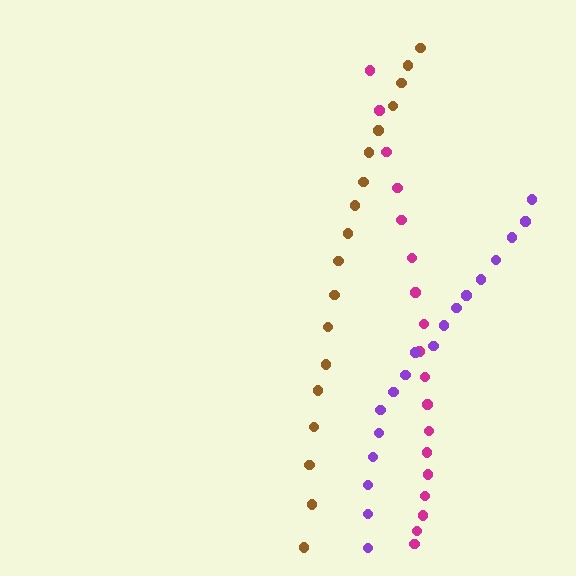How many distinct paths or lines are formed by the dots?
There are 3 distinct paths.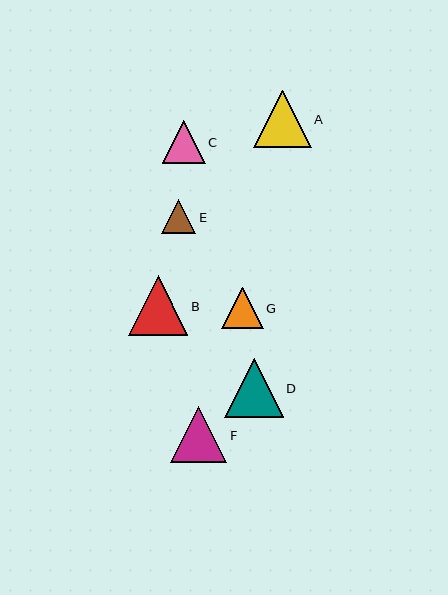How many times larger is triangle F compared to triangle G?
Triangle F is approximately 1.4 times the size of triangle G.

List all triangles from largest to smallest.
From largest to smallest: B, D, A, F, C, G, E.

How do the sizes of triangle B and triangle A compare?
Triangle B and triangle A are approximately the same size.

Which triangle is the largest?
Triangle B is the largest with a size of approximately 59 pixels.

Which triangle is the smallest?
Triangle E is the smallest with a size of approximately 34 pixels.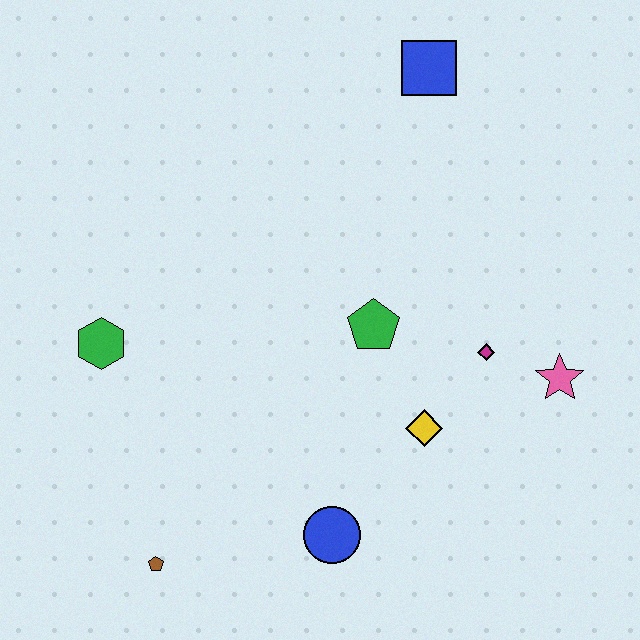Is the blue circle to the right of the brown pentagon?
Yes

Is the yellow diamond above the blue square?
No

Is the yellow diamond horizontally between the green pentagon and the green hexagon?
No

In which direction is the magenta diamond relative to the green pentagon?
The magenta diamond is to the right of the green pentagon.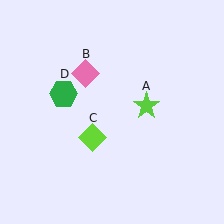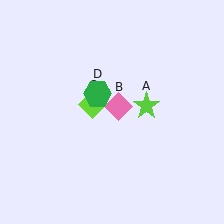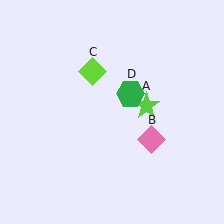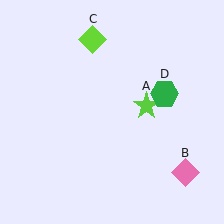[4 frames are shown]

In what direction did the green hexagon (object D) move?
The green hexagon (object D) moved right.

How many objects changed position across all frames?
3 objects changed position: pink diamond (object B), lime diamond (object C), green hexagon (object D).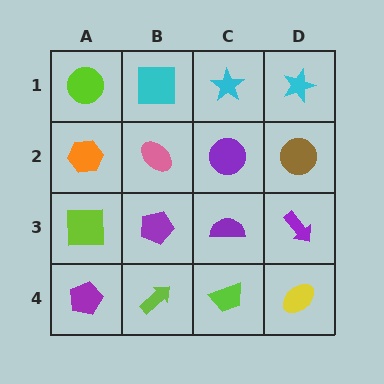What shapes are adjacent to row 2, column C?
A cyan star (row 1, column C), a purple semicircle (row 3, column C), a pink ellipse (row 2, column B), a brown circle (row 2, column D).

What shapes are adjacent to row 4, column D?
A purple arrow (row 3, column D), a lime trapezoid (row 4, column C).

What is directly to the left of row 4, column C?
A lime arrow.